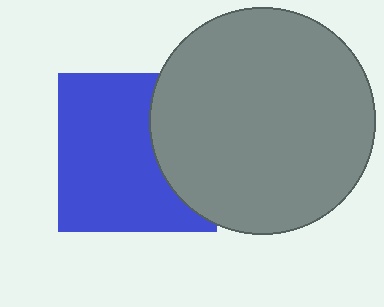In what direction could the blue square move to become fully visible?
The blue square could move left. That would shift it out from behind the gray circle entirely.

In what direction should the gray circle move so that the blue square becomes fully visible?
The gray circle should move right. That is the shortest direction to clear the overlap and leave the blue square fully visible.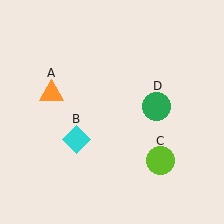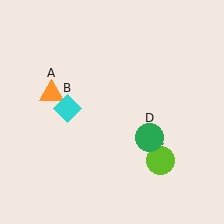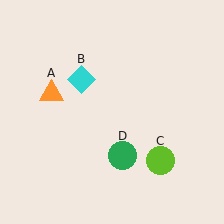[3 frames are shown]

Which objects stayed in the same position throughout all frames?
Orange triangle (object A) and lime circle (object C) remained stationary.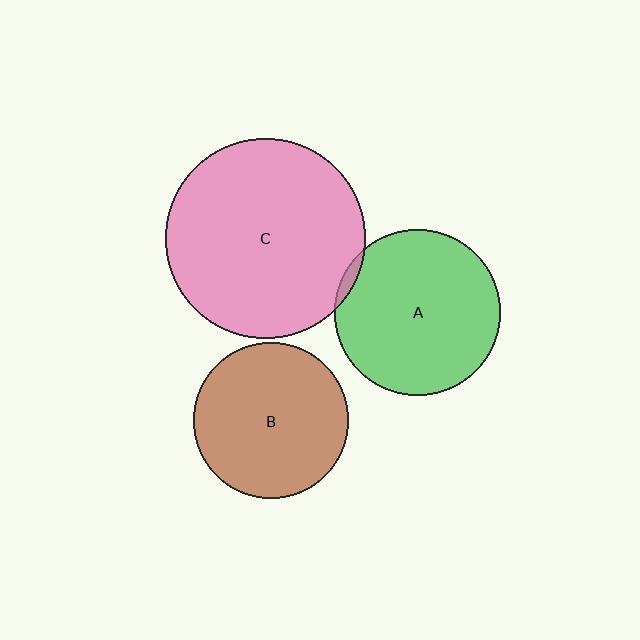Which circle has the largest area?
Circle C (pink).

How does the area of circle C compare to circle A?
Approximately 1.5 times.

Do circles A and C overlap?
Yes.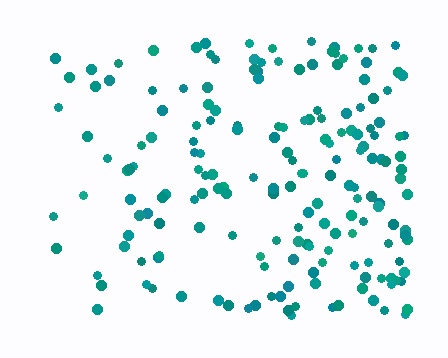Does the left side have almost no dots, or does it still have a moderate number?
Still a moderate number, just noticeably fewer than the right.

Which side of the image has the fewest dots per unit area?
The left.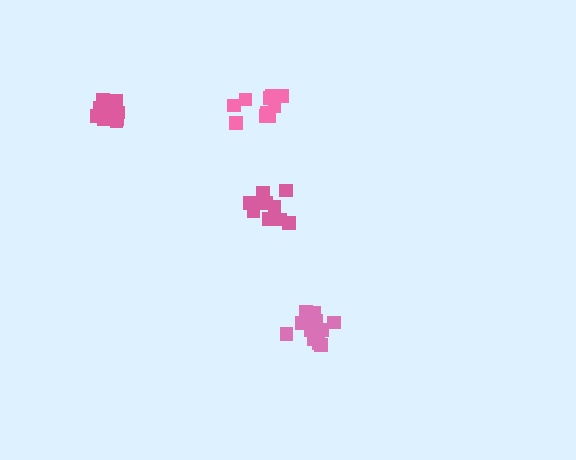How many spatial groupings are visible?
There are 4 spatial groupings.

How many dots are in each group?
Group 1: 10 dots, Group 2: 14 dots, Group 3: 10 dots, Group 4: 11 dots (45 total).